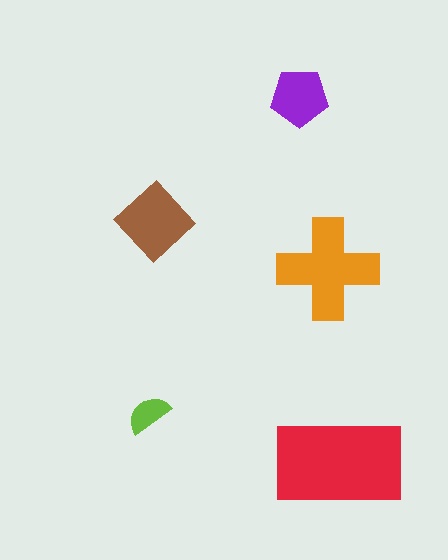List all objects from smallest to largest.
The lime semicircle, the purple pentagon, the brown diamond, the orange cross, the red rectangle.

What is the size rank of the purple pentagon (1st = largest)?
4th.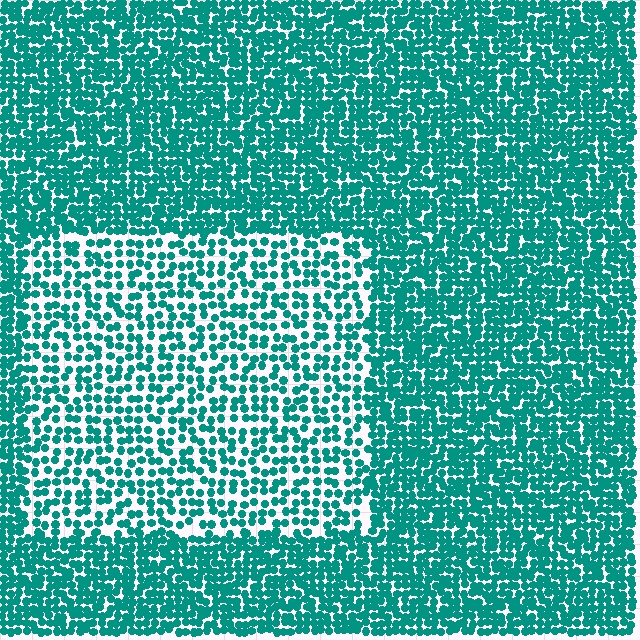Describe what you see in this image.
The image contains small teal elements arranged at two different densities. A rectangle-shaped region is visible where the elements are less densely packed than the surrounding area.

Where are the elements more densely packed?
The elements are more densely packed outside the rectangle boundary.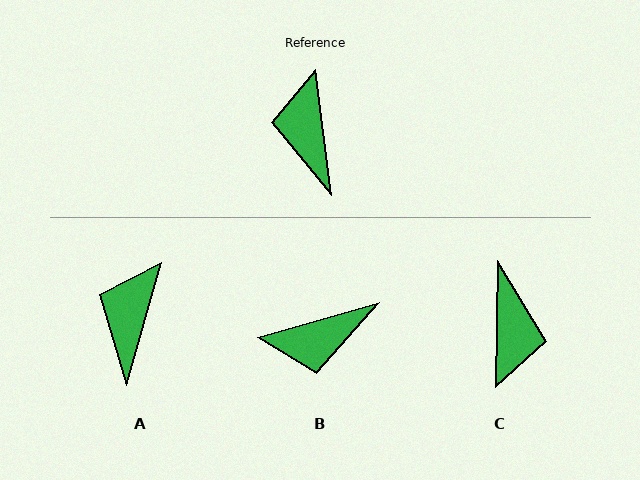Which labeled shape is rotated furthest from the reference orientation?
C, about 172 degrees away.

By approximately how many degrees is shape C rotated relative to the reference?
Approximately 172 degrees counter-clockwise.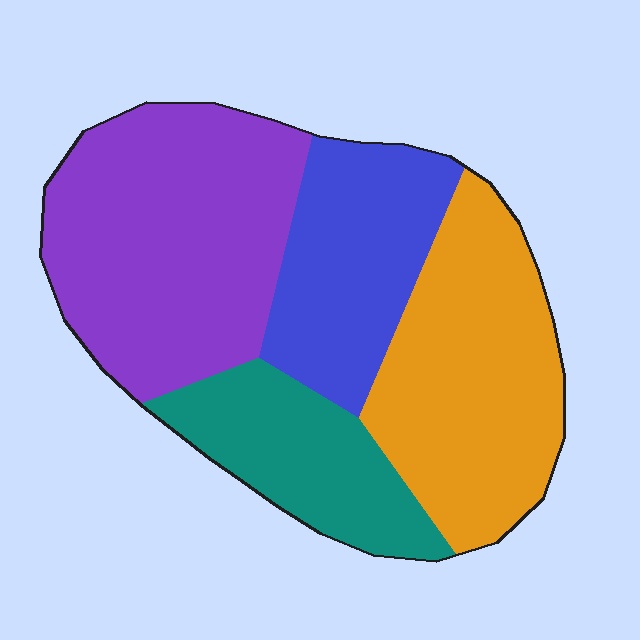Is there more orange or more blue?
Orange.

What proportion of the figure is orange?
Orange covers 29% of the figure.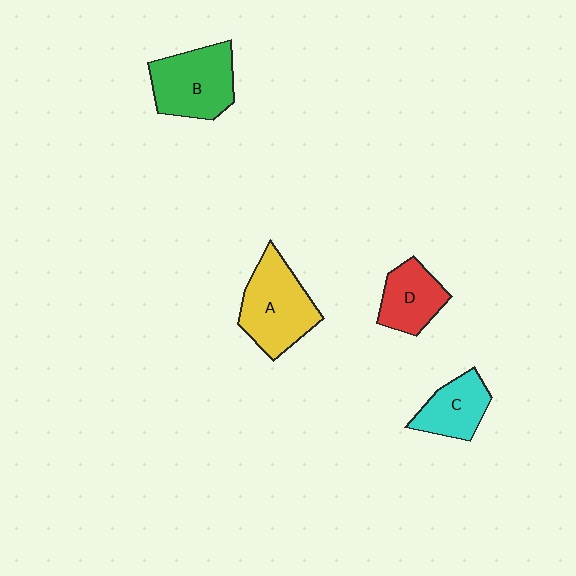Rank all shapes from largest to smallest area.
From largest to smallest: A (yellow), B (green), D (red), C (cyan).